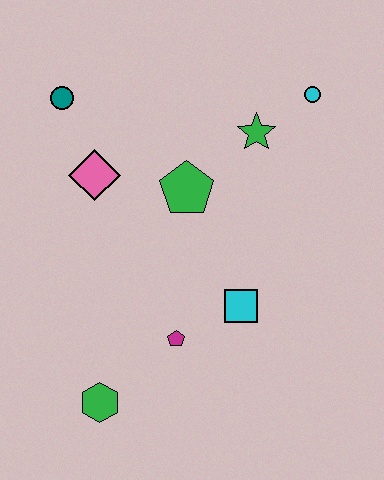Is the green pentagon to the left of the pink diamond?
No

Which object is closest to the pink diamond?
The teal circle is closest to the pink diamond.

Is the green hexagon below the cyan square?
Yes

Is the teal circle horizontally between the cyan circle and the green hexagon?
No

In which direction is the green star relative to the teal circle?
The green star is to the right of the teal circle.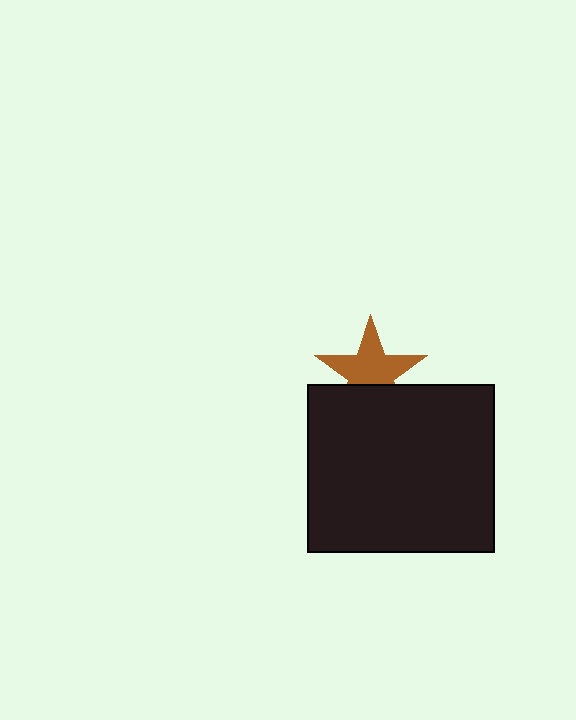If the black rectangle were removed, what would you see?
You would see the complete brown star.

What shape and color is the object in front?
The object in front is a black rectangle.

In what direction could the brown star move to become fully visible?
The brown star could move up. That would shift it out from behind the black rectangle entirely.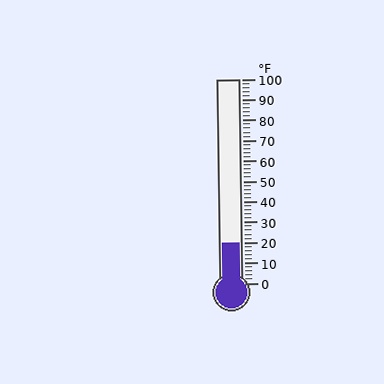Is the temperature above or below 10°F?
The temperature is above 10°F.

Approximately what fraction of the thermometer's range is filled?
The thermometer is filled to approximately 20% of its range.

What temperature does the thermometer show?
The thermometer shows approximately 20°F.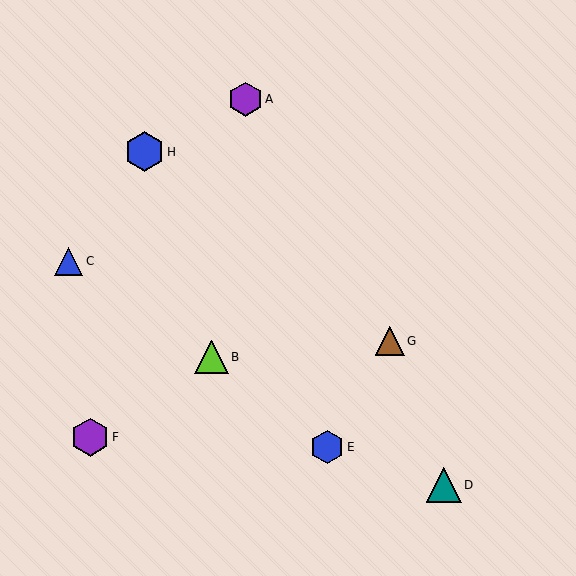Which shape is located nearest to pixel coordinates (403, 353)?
The brown triangle (labeled G) at (390, 341) is nearest to that location.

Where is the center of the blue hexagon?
The center of the blue hexagon is at (145, 152).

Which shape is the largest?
The blue hexagon (labeled H) is the largest.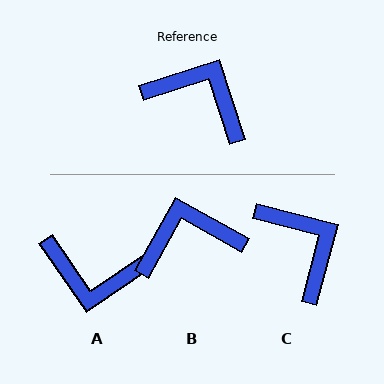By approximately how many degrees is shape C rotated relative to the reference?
Approximately 33 degrees clockwise.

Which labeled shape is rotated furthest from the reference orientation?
A, about 164 degrees away.